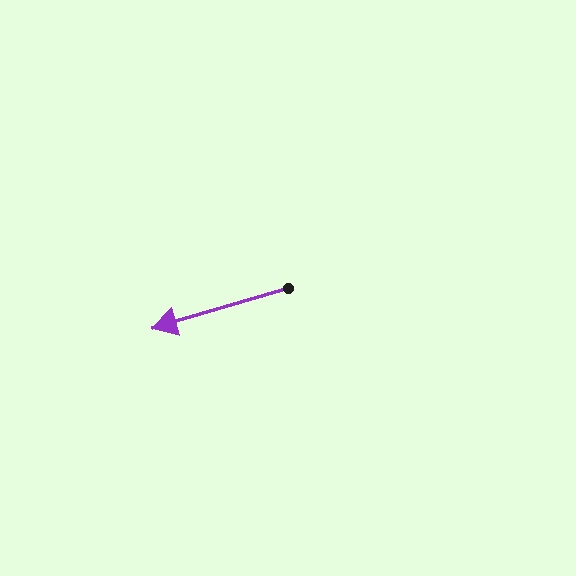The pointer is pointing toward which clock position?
Roughly 8 o'clock.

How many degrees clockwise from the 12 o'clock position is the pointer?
Approximately 253 degrees.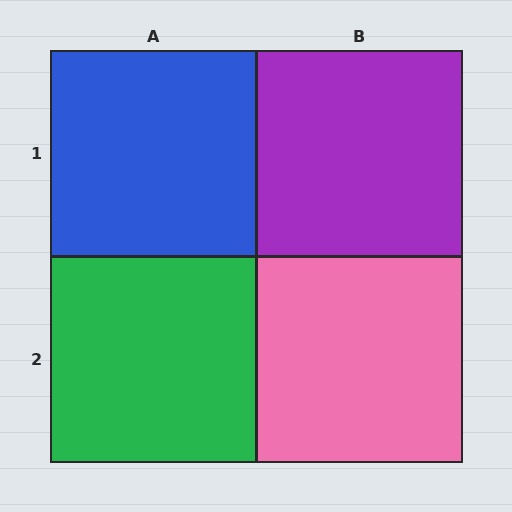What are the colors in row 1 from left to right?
Blue, purple.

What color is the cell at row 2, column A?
Green.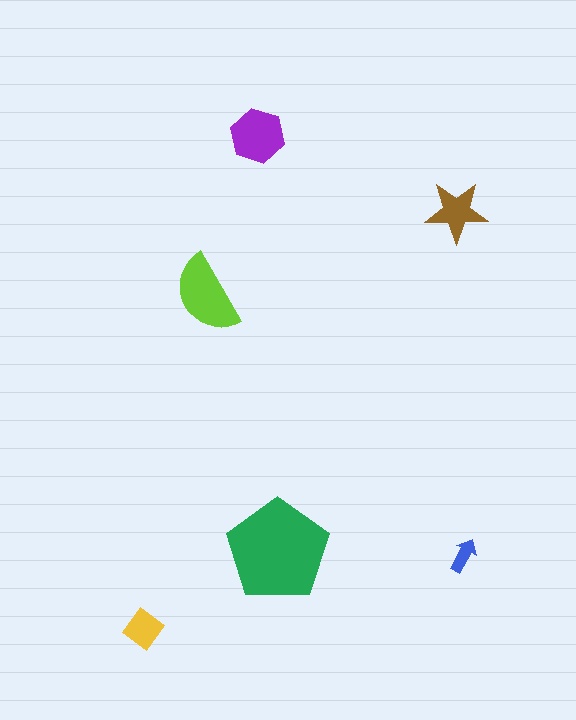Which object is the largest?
The green pentagon.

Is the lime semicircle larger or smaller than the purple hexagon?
Larger.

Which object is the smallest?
The blue arrow.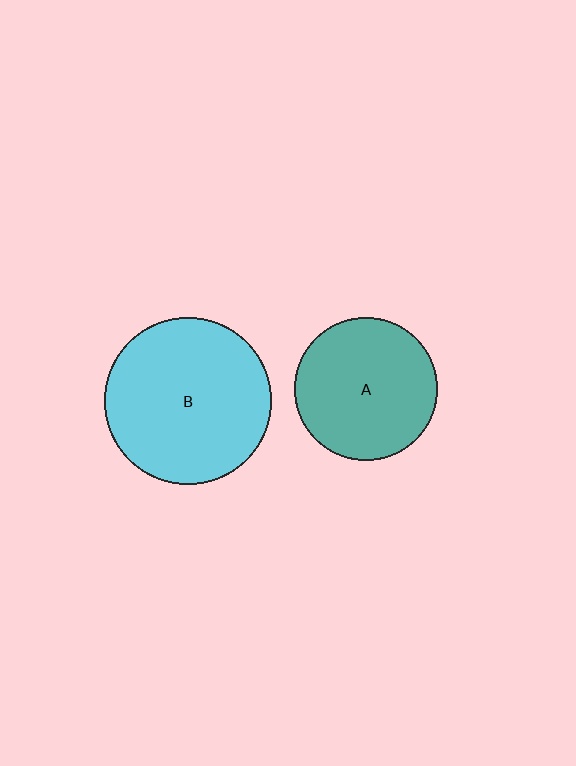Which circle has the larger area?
Circle B (cyan).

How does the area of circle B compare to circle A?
Approximately 1.4 times.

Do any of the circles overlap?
No, none of the circles overlap.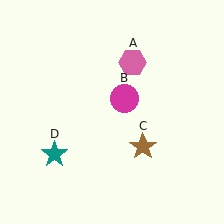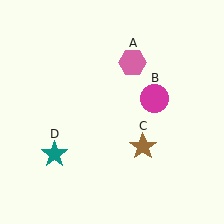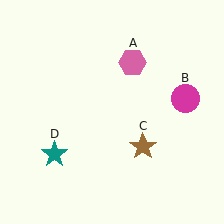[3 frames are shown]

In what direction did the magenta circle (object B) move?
The magenta circle (object B) moved right.